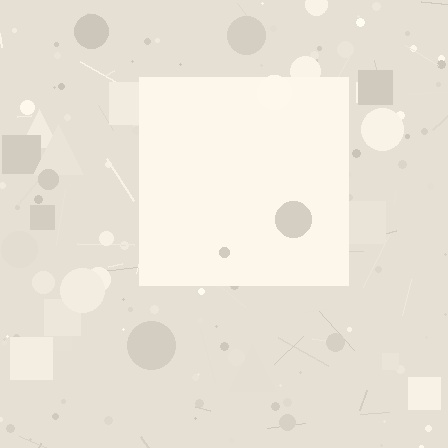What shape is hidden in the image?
A square is hidden in the image.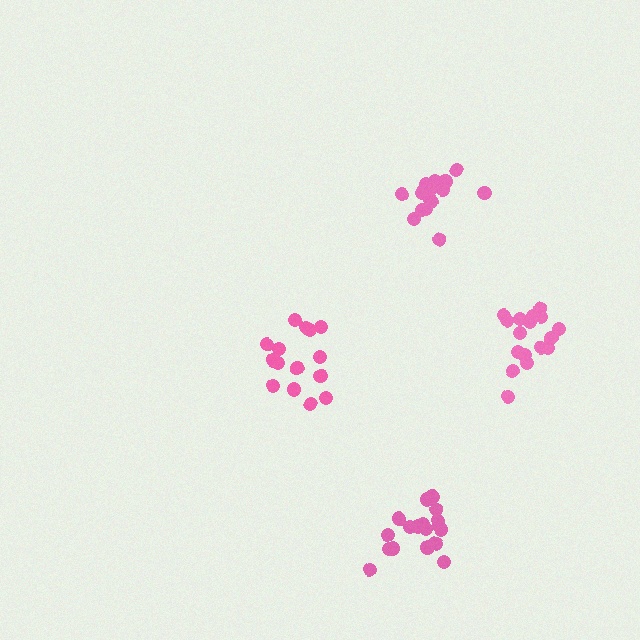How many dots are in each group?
Group 1: 15 dots, Group 2: 16 dots, Group 3: 19 dots, Group 4: 17 dots (67 total).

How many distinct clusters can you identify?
There are 4 distinct clusters.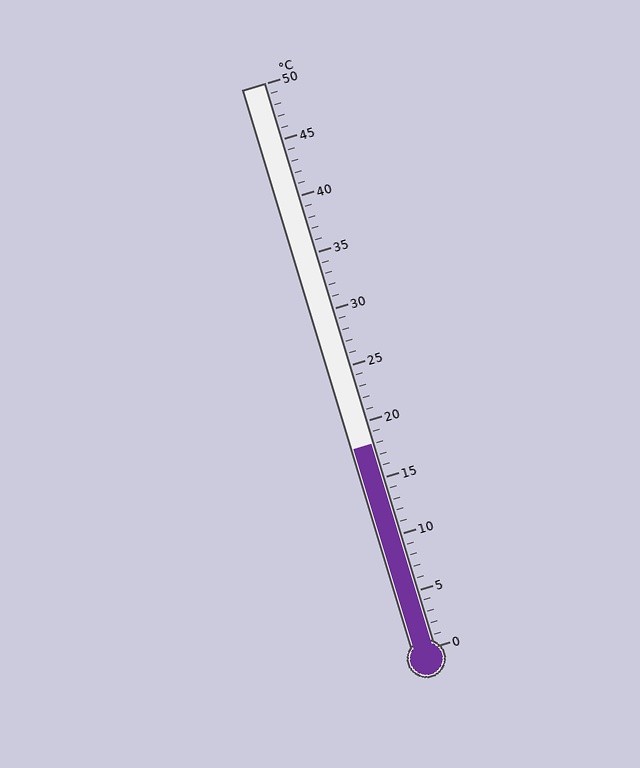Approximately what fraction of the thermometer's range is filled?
The thermometer is filled to approximately 35% of its range.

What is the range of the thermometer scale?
The thermometer scale ranges from 0°C to 50°C.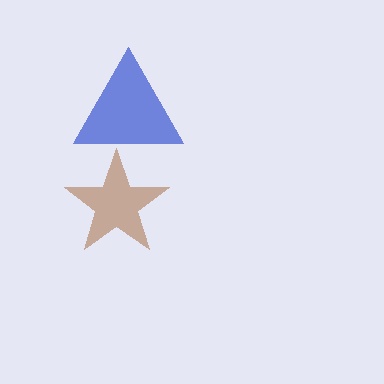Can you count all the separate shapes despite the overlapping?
Yes, there are 2 separate shapes.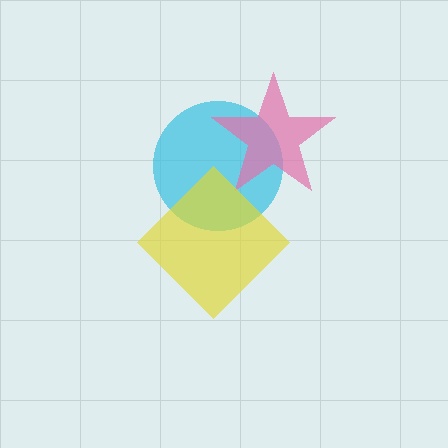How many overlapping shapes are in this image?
There are 3 overlapping shapes in the image.